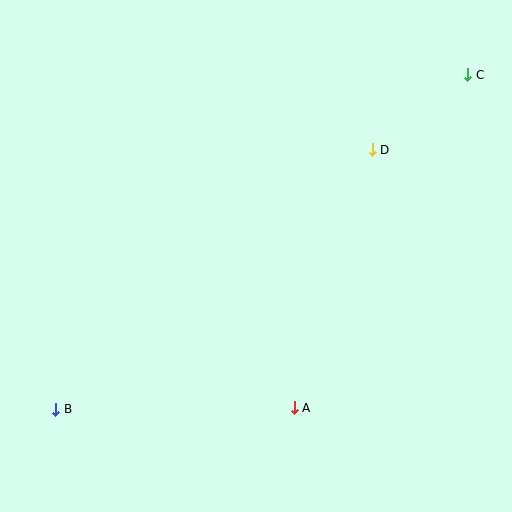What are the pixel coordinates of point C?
Point C is at (468, 75).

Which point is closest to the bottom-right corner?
Point A is closest to the bottom-right corner.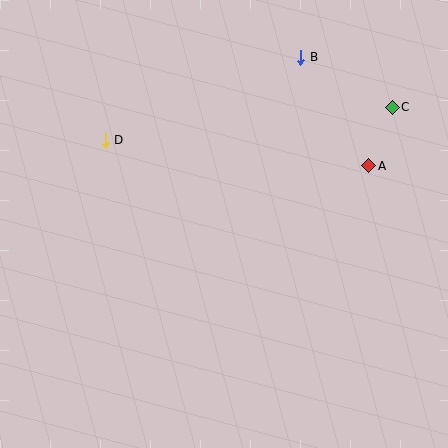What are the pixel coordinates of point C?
Point C is at (392, 107).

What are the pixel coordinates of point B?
Point B is at (301, 57).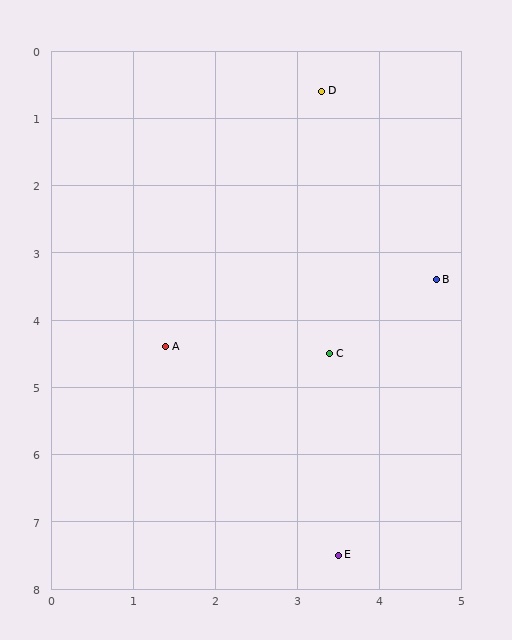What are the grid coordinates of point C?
Point C is at approximately (3.4, 4.5).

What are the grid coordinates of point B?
Point B is at approximately (4.7, 3.4).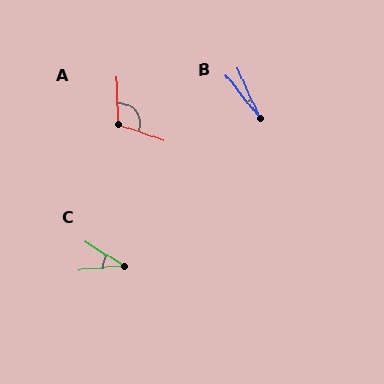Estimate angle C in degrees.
Approximately 37 degrees.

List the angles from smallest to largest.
B (15°), C (37°), A (111°).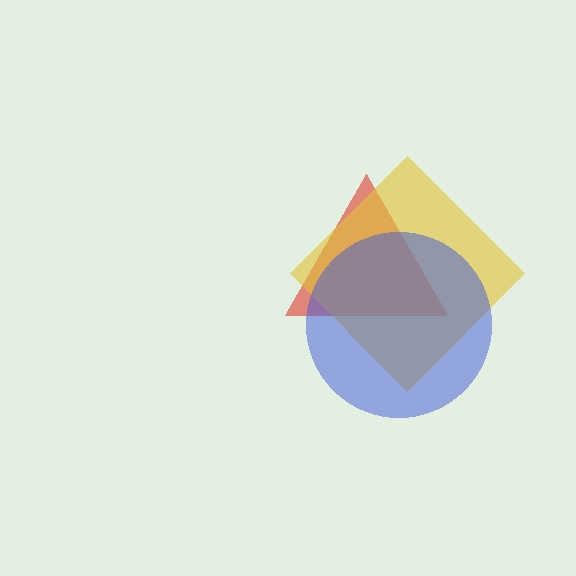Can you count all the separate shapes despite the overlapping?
Yes, there are 3 separate shapes.